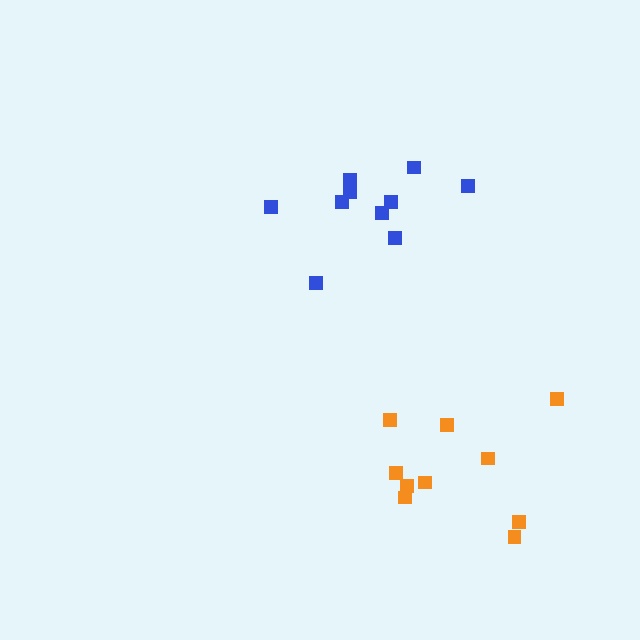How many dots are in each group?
Group 1: 10 dots, Group 2: 10 dots (20 total).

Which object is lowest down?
The orange cluster is bottommost.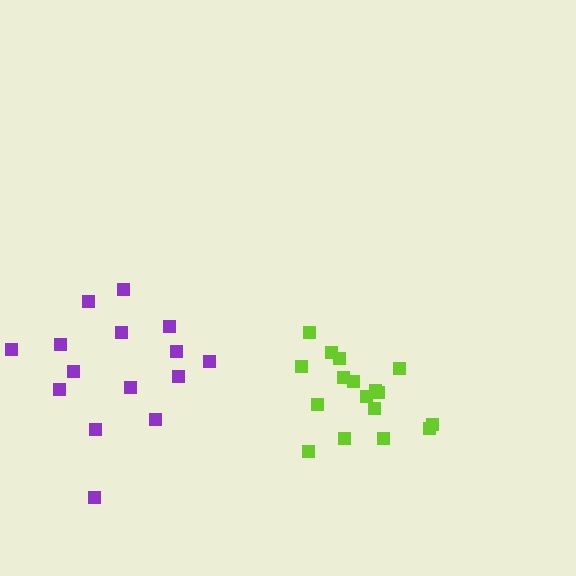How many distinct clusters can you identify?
There are 2 distinct clusters.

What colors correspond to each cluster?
The clusters are colored: lime, purple.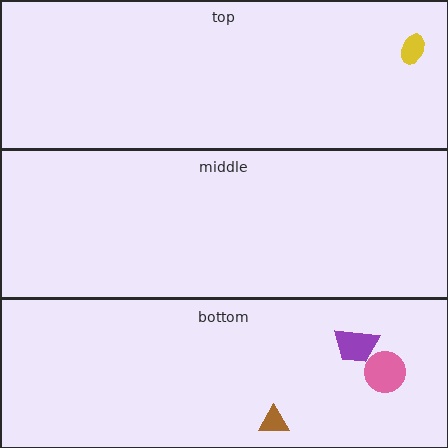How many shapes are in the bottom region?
3.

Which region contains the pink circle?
The bottom region.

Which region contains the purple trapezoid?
The bottom region.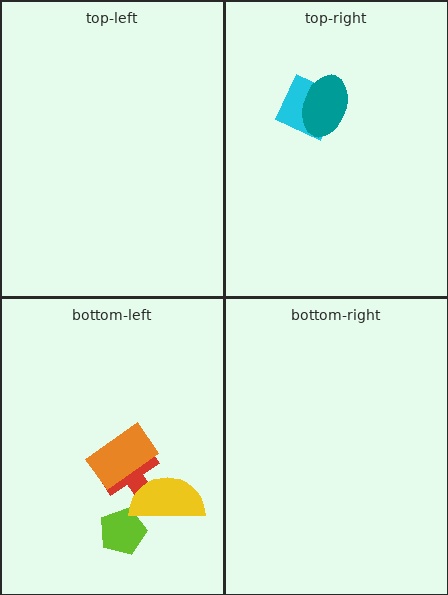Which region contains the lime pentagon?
The bottom-left region.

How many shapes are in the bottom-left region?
4.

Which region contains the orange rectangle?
The bottom-left region.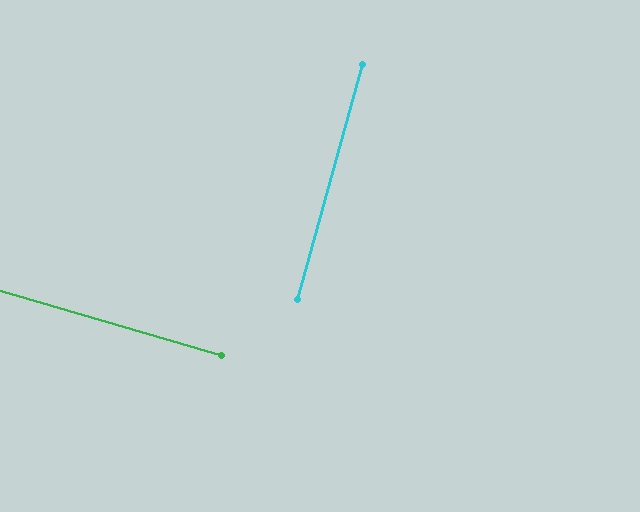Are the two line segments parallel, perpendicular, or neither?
Perpendicular — they meet at approximately 89°.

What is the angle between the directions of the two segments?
Approximately 89 degrees.